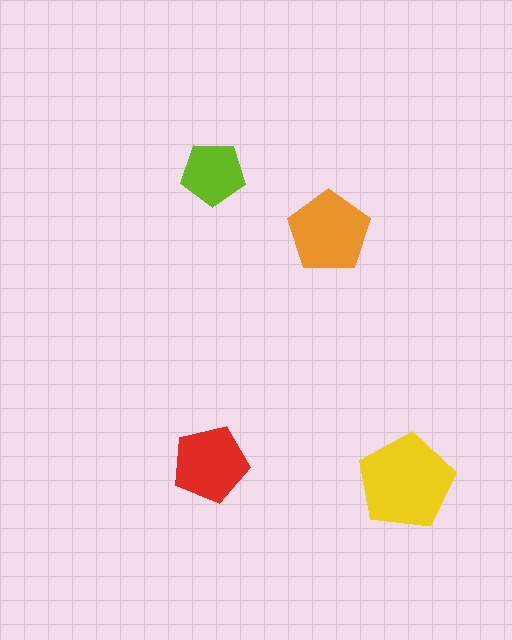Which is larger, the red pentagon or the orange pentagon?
The orange one.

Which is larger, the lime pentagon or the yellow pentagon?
The yellow one.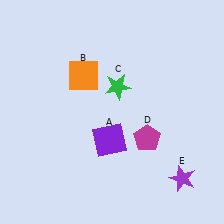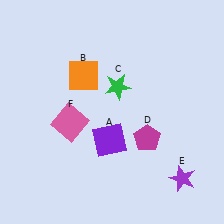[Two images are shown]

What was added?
A pink square (F) was added in Image 2.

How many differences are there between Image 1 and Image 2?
There is 1 difference between the two images.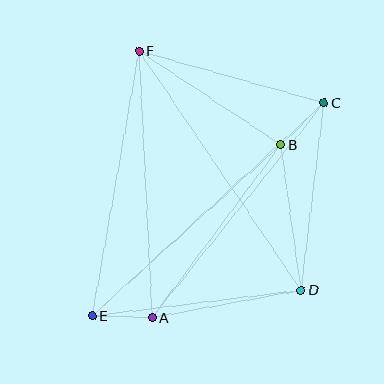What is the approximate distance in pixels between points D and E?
The distance between D and E is approximately 211 pixels.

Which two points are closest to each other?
Points B and C are closest to each other.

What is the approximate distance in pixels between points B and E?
The distance between B and E is approximately 255 pixels.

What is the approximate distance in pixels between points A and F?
The distance between A and F is approximately 267 pixels.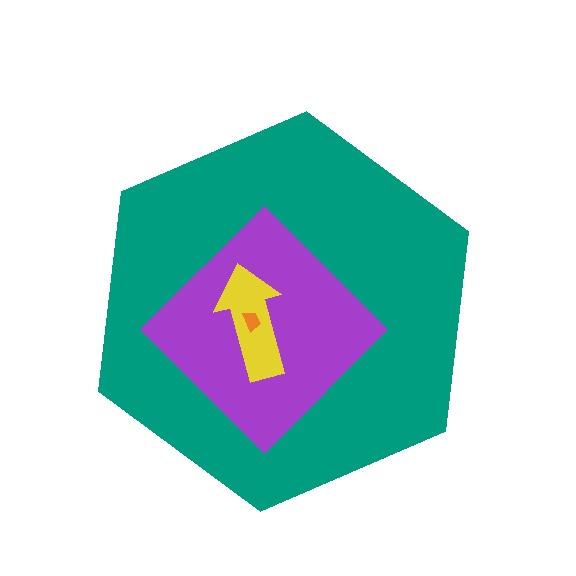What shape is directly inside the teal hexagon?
The purple diamond.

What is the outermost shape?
The teal hexagon.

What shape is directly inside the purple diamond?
The yellow arrow.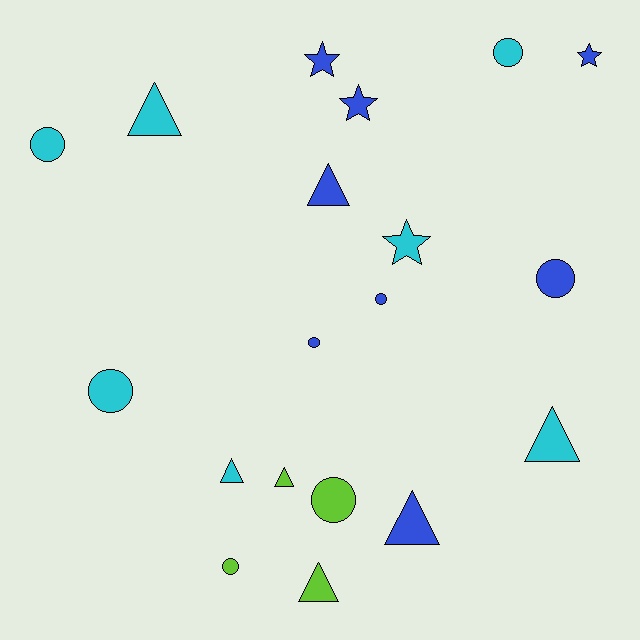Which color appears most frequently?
Blue, with 8 objects.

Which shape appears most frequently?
Circle, with 8 objects.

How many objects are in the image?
There are 19 objects.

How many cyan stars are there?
There is 1 cyan star.